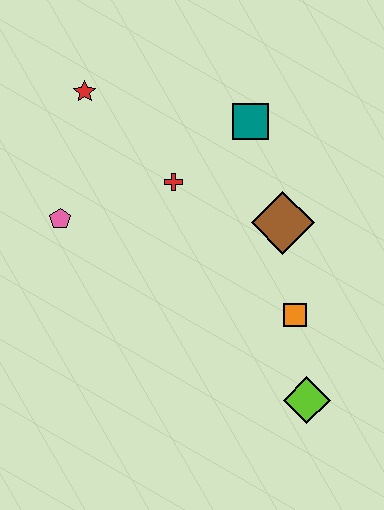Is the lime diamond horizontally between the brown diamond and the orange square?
No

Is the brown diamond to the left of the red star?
No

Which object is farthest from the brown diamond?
The red star is farthest from the brown diamond.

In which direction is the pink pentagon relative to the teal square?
The pink pentagon is to the left of the teal square.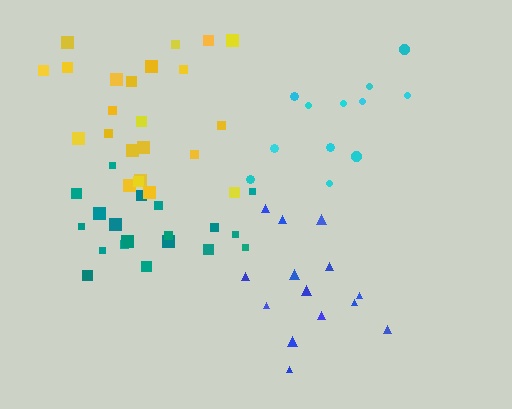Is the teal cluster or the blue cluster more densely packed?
Teal.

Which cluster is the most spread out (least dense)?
Cyan.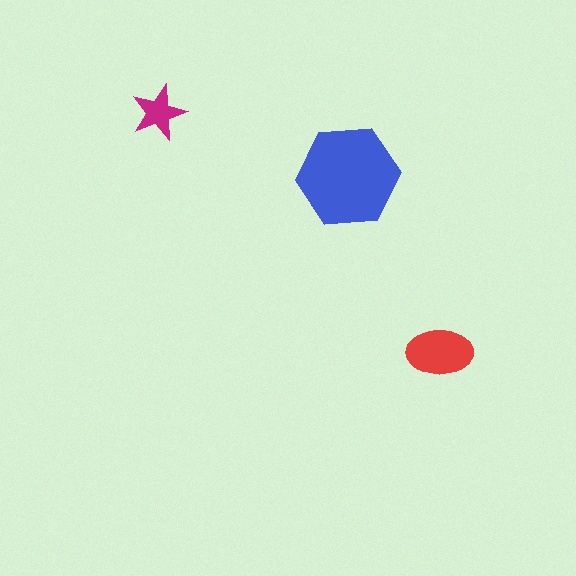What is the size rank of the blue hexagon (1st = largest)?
1st.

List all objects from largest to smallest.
The blue hexagon, the red ellipse, the magenta star.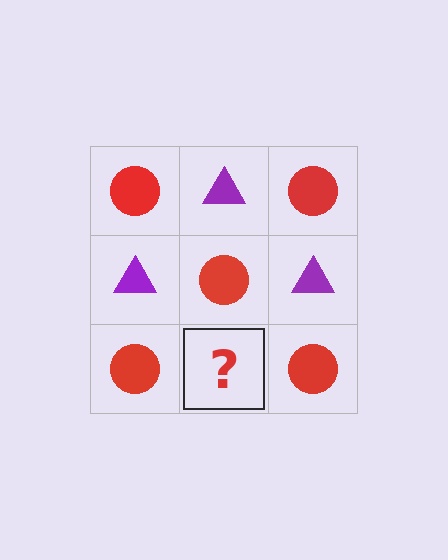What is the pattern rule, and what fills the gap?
The rule is that it alternates red circle and purple triangle in a checkerboard pattern. The gap should be filled with a purple triangle.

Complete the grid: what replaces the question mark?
The question mark should be replaced with a purple triangle.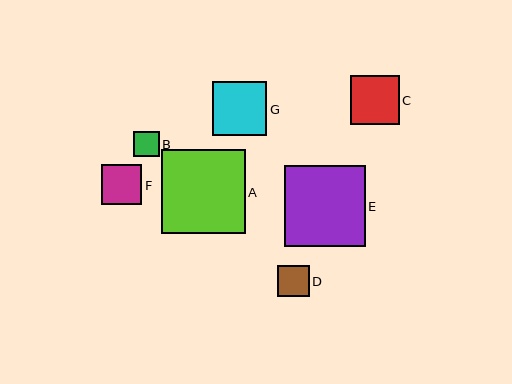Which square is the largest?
Square A is the largest with a size of approximately 84 pixels.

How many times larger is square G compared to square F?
Square G is approximately 1.3 times the size of square F.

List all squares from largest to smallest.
From largest to smallest: A, E, G, C, F, D, B.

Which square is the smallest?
Square B is the smallest with a size of approximately 25 pixels.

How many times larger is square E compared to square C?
Square E is approximately 1.7 times the size of square C.